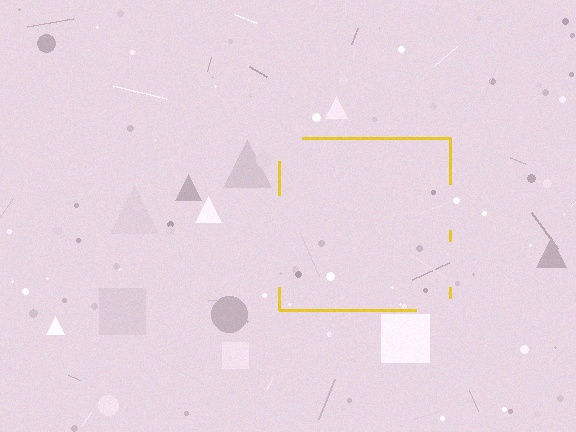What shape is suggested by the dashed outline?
The dashed outline suggests a square.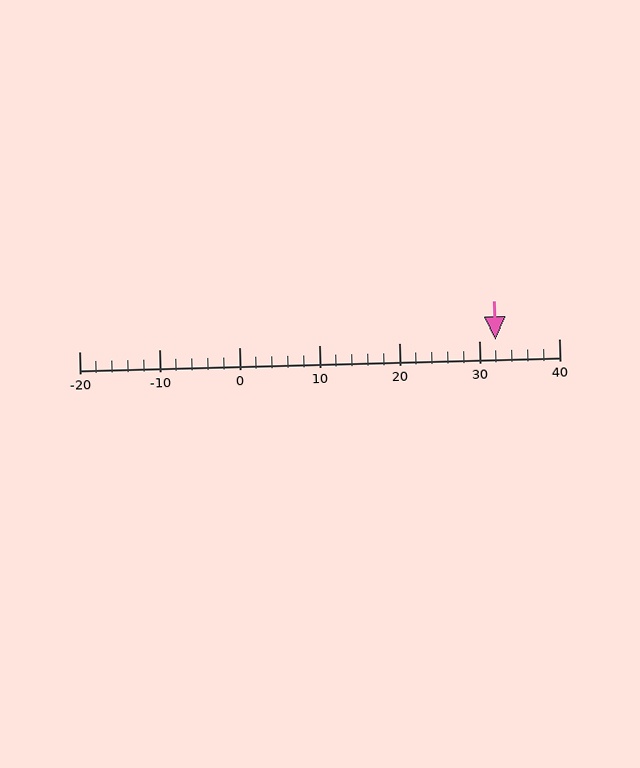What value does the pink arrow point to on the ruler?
The pink arrow points to approximately 32.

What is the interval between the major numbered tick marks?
The major tick marks are spaced 10 units apart.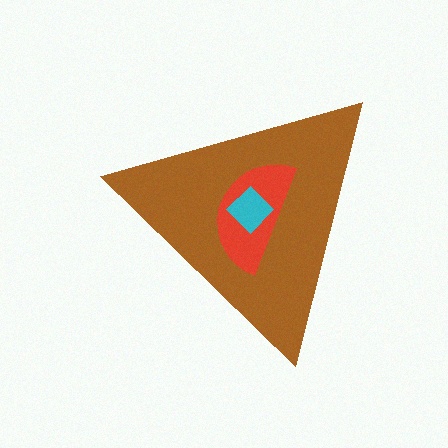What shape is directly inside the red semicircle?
The cyan diamond.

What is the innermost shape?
The cyan diamond.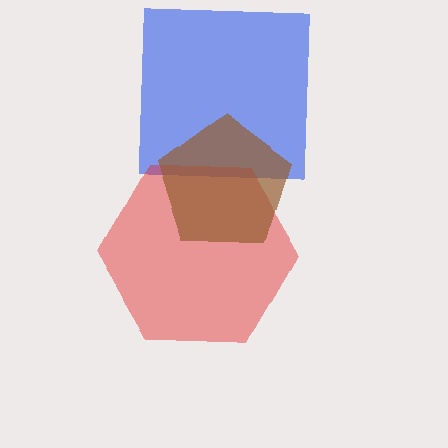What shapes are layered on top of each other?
The layered shapes are: a blue square, a red hexagon, a brown pentagon.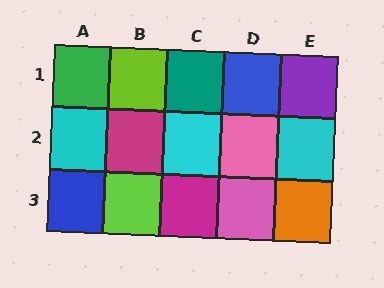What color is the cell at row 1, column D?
Blue.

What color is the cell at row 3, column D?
Pink.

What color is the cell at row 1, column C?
Teal.